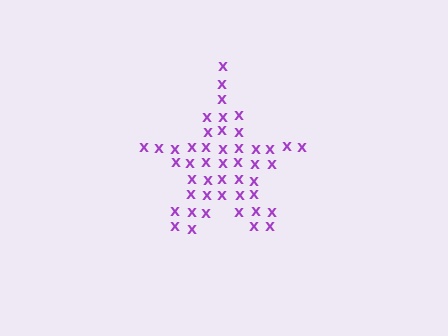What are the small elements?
The small elements are letter X's.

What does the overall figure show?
The overall figure shows a star.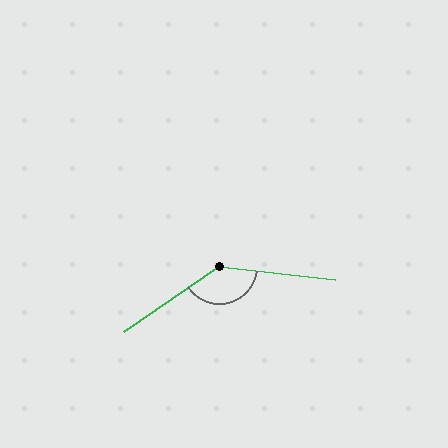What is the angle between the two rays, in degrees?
Approximately 139 degrees.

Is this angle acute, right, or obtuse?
It is obtuse.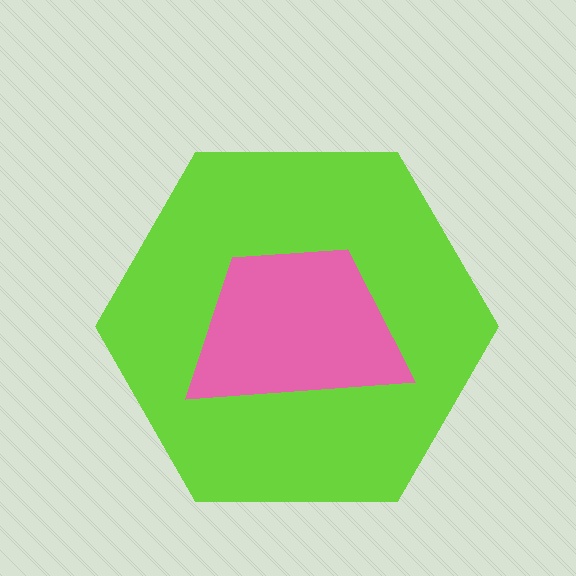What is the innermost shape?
The pink trapezoid.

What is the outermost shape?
The lime hexagon.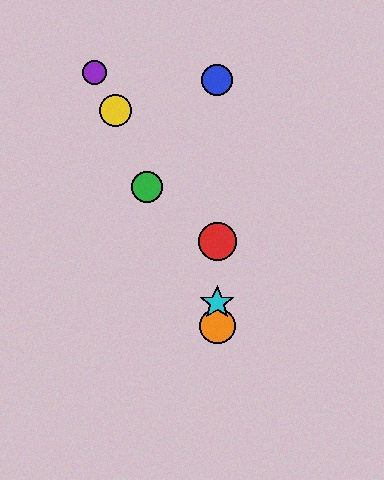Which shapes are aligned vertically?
The red circle, the blue circle, the orange circle, the cyan star are aligned vertically.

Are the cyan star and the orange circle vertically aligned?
Yes, both are at x≈217.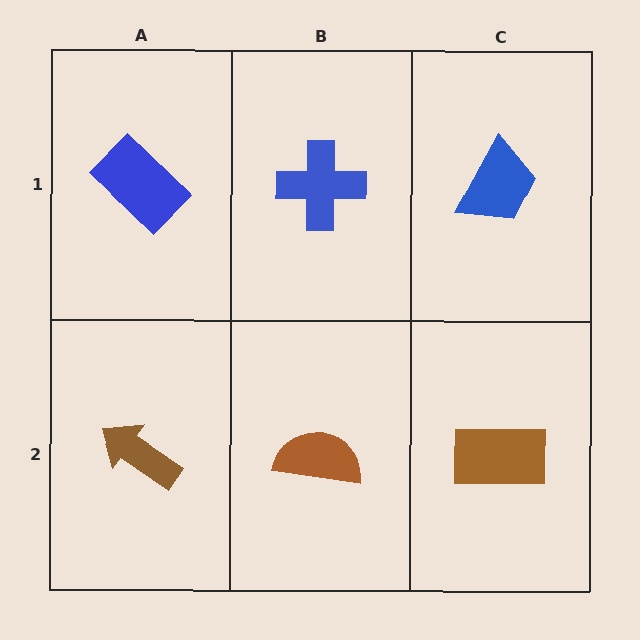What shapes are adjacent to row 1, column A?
A brown arrow (row 2, column A), a blue cross (row 1, column B).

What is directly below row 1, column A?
A brown arrow.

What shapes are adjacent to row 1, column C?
A brown rectangle (row 2, column C), a blue cross (row 1, column B).